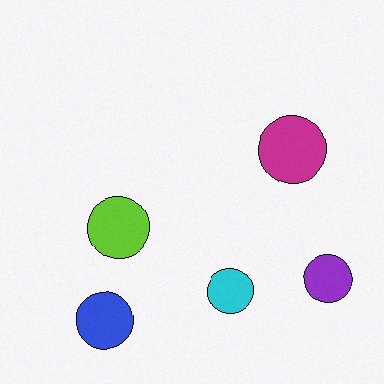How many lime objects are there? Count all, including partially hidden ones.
There is 1 lime object.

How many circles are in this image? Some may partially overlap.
There are 5 circles.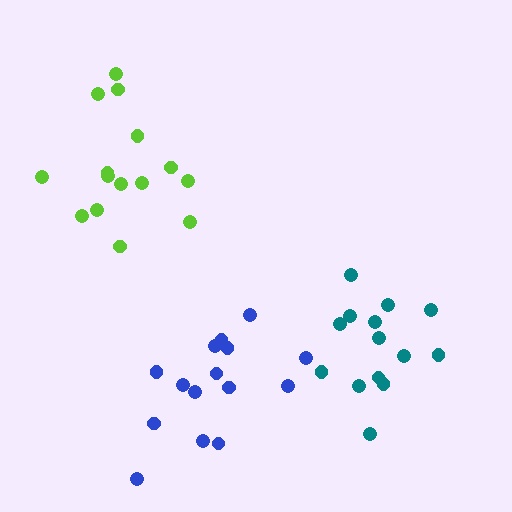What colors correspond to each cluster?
The clusters are colored: lime, teal, blue.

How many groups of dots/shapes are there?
There are 3 groups.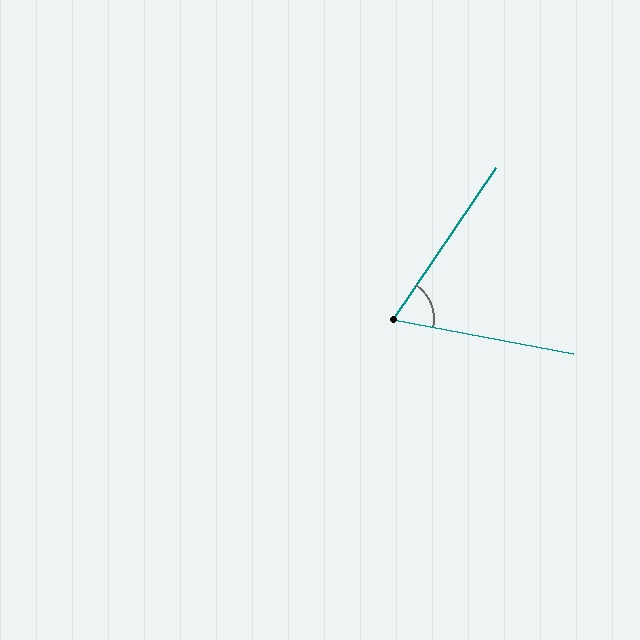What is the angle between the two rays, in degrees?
Approximately 66 degrees.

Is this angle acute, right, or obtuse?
It is acute.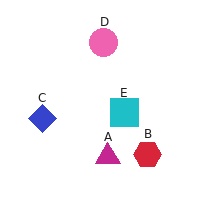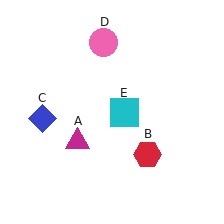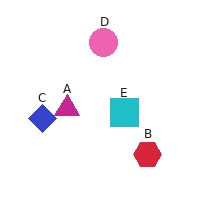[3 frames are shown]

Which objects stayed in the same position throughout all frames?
Red hexagon (object B) and blue diamond (object C) and pink circle (object D) and cyan square (object E) remained stationary.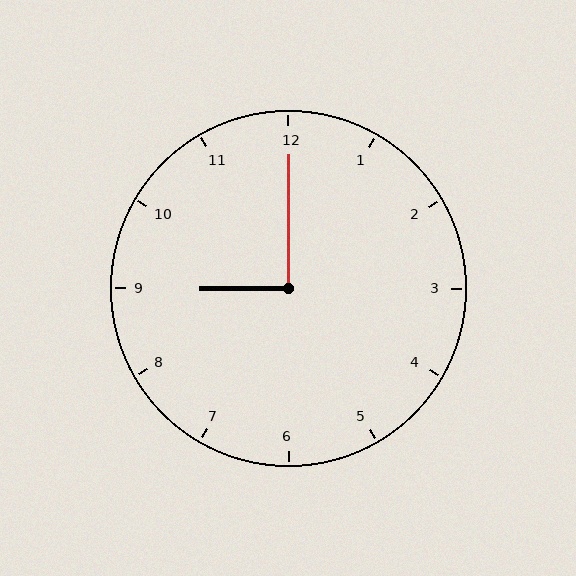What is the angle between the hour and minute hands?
Approximately 90 degrees.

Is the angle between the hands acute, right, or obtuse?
It is right.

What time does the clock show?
9:00.